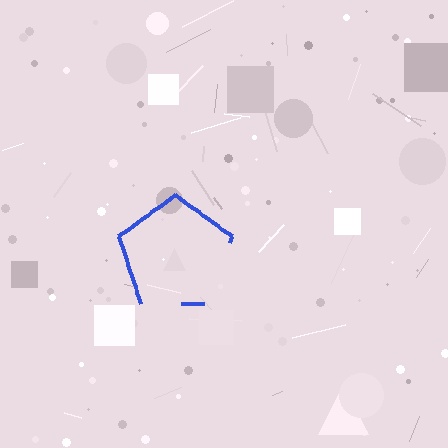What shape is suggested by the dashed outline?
The dashed outline suggests a pentagon.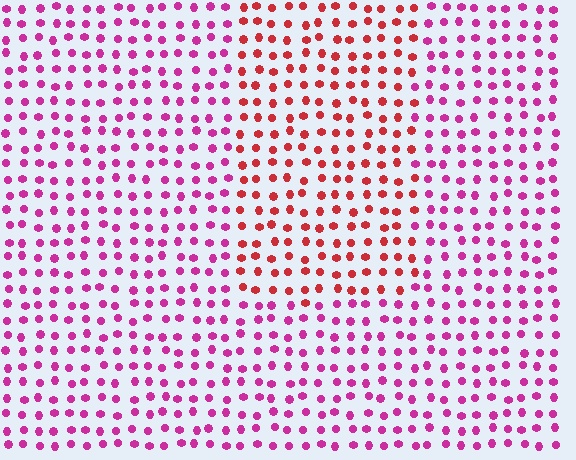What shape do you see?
I see a rectangle.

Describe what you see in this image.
The image is filled with small magenta elements in a uniform arrangement. A rectangle-shaped region is visible where the elements are tinted to a slightly different hue, forming a subtle color boundary.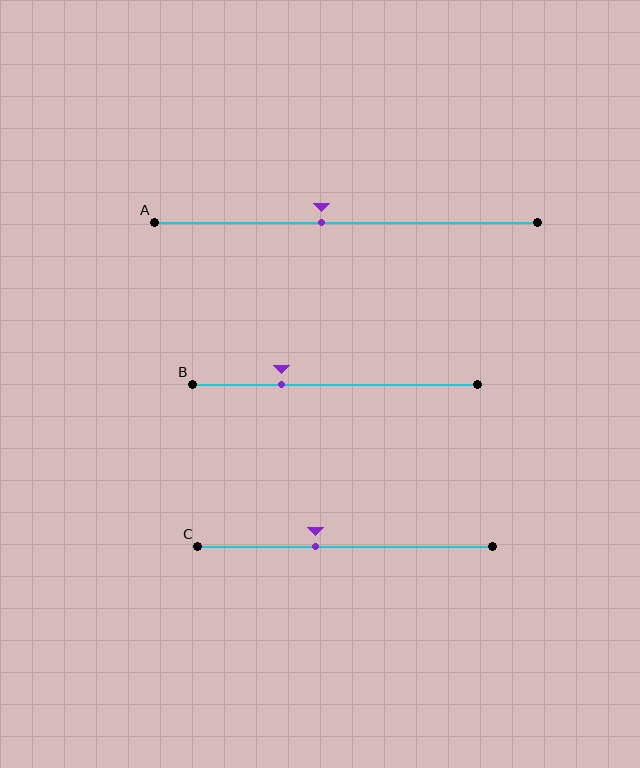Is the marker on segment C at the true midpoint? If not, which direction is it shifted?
No, the marker on segment C is shifted to the left by about 10% of the segment length.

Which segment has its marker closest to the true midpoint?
Segment A has its marker closest to the true midpoint.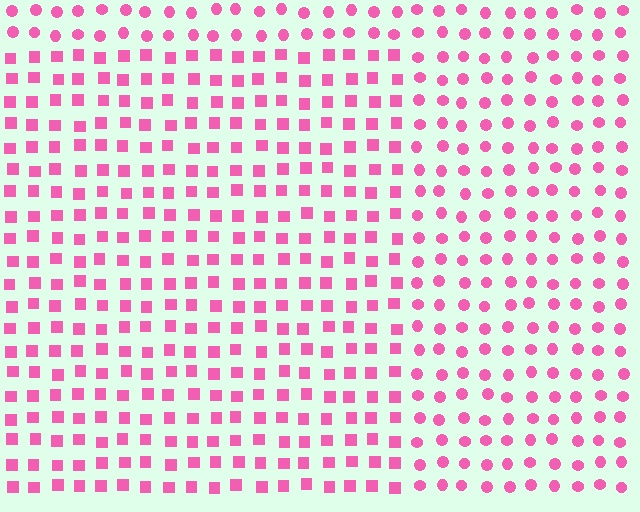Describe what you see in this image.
The image is filled with small pink elements arranged in a uniform grid. A rectangle-shaped region contains squares, while the surrounding area contains circles. The boundary is defined purely by the change in element shape.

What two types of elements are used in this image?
The image uses squares inside the rectangle region and circles outside it.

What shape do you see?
I see a rectangle.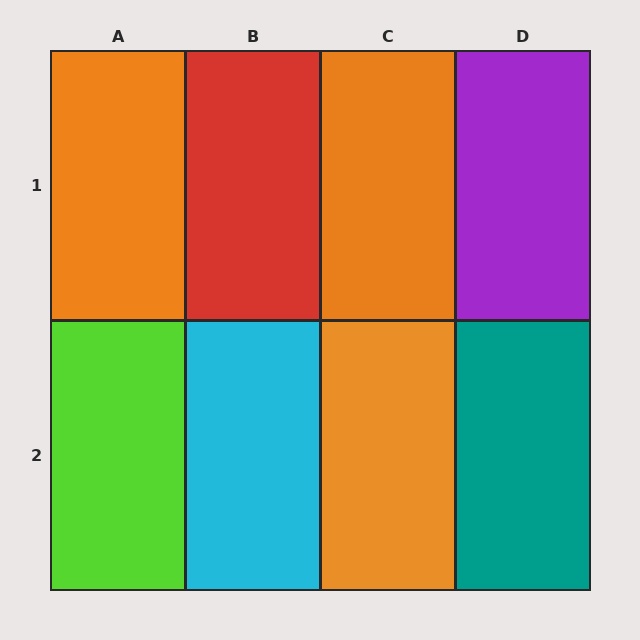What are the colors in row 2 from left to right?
Lime, cyan, orange, teal.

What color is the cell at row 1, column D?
Purple.